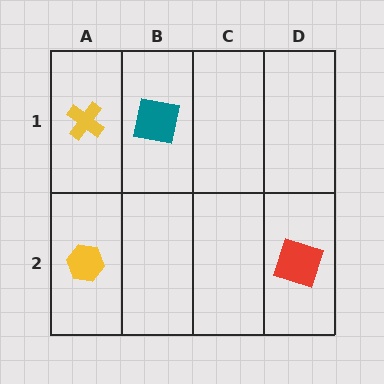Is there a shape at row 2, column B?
No, that cell is empty.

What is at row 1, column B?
A teal square.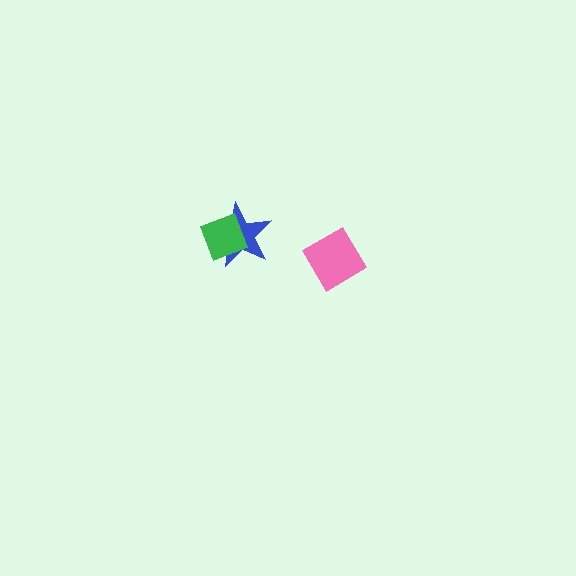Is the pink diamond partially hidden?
No, no other shape covers it.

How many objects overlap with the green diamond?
1 object overlaps with the green diamond.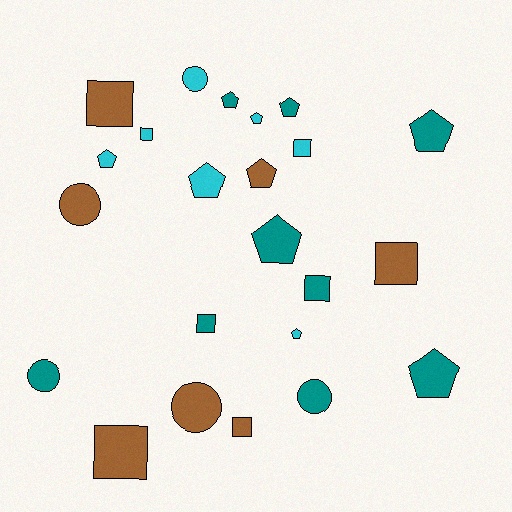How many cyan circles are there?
There is 1 cyan circle.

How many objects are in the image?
There are 23 objects.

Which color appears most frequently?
Teal, with 9 objects.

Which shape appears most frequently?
Pentagon, with 10 objects.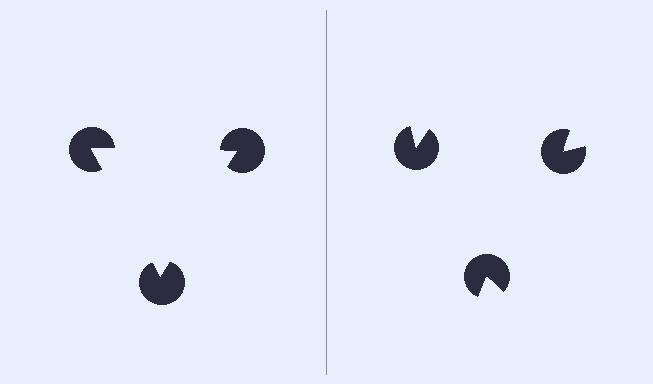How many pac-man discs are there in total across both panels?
6 — 3 on each side.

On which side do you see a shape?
An illusory triangle appears on the left side. On the right side the wedge cuts are rotated, so no coherent shape forms.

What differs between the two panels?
The pac-man discs are positioned identically on both sides; only the wedge orientations differ. On the left they align to a triangle; on the right they are misaligned.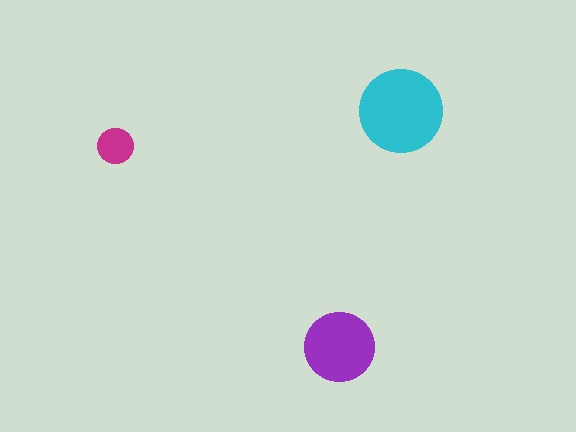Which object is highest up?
The cyan circle is topmost.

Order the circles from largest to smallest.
the cyan one, the purple one, the magenta one.